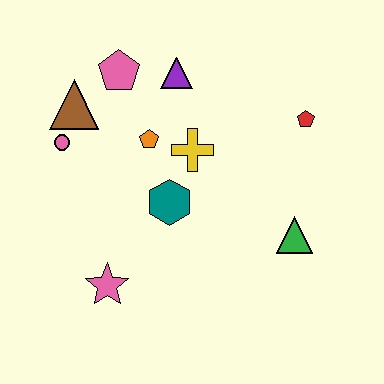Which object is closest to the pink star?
The teal hexagon is closest to the pink star.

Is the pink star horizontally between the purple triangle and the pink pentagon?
No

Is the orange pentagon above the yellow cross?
Yes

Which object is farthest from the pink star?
The red pentagon is farthest from the pink star.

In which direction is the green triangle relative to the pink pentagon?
The green triangle is to the right of the pink pentagon.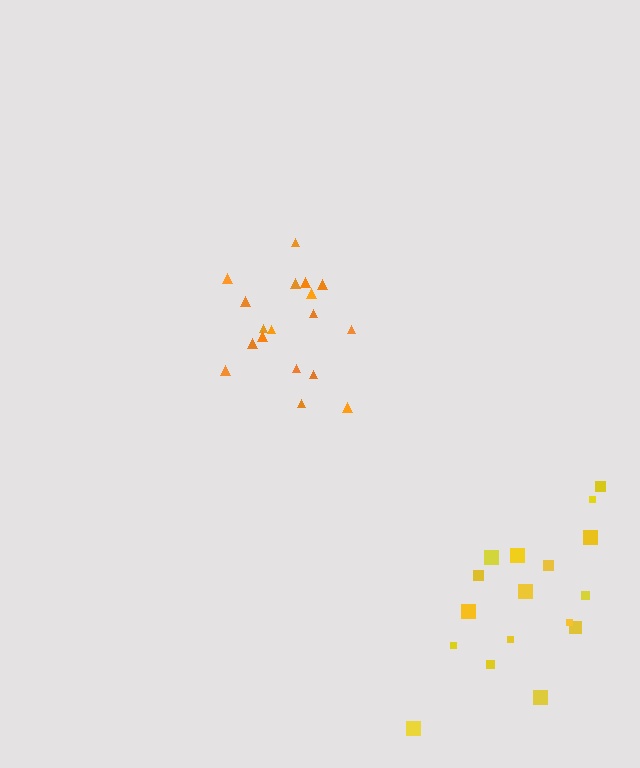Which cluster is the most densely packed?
Orange.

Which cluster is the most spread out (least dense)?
Yellow.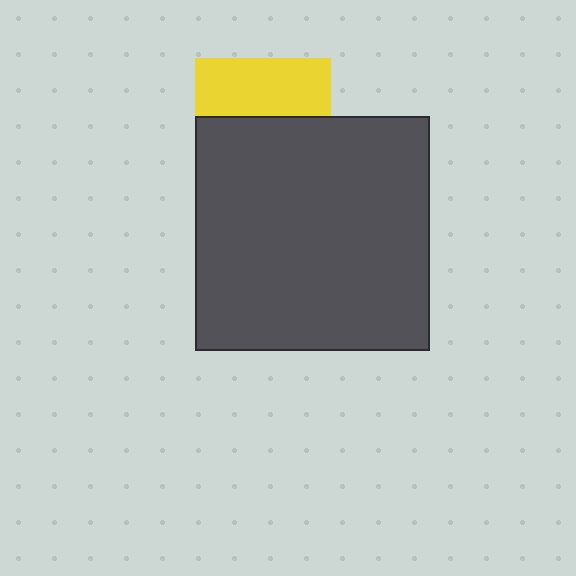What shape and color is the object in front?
The object in front is a dark gray square.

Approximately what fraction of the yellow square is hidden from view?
Roughly 57% of the yellow square is hidden behind the dark gray square.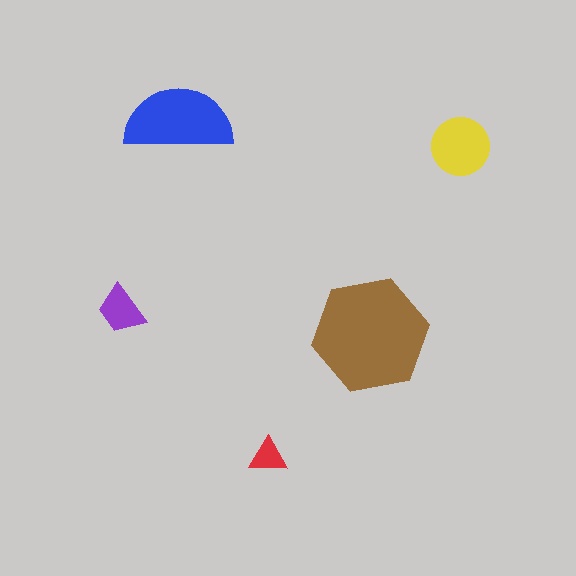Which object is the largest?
The brown hexagon.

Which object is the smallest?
The red triangle.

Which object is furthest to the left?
The purple trapezoid is leftmost.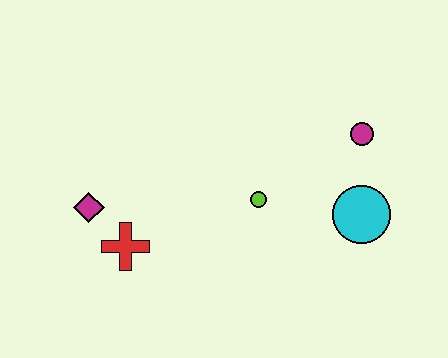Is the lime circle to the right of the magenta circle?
No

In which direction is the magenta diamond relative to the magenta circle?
The magenta diamond is to the left of the magenta circle.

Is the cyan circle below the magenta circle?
Yes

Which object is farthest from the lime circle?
The magenta diamond is farthest from the lime circle.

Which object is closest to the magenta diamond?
The red cross is closest to the magenta diamond.